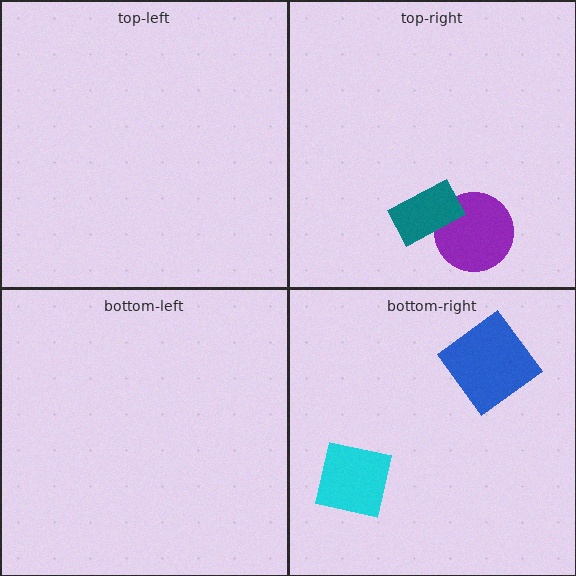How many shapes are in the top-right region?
2.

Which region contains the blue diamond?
The bottom-right region.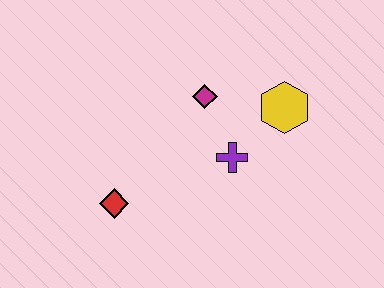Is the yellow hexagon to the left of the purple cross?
No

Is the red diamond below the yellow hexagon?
Yes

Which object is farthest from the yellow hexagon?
The red diamond is farthest from the yellow hexagon.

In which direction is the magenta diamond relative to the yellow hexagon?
The magenta diamond is to the left of the yellow hexagon.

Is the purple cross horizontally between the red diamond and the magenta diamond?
No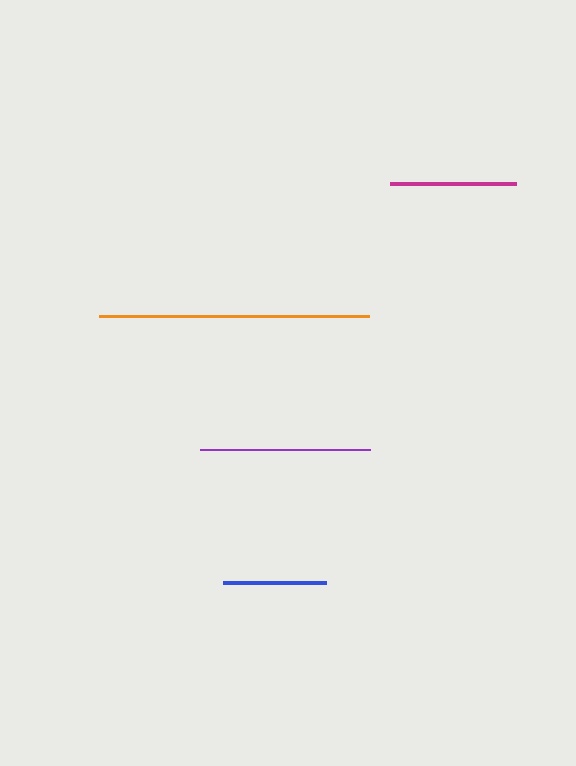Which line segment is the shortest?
The blue line is the shortest at approximately 103 pixels.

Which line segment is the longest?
The orange line is the longest at approximately 270 pixels.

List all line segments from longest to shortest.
From longest to shortest: orange, purple, magenta, blue.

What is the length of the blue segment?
The blue segment is approximately 103 pixels long.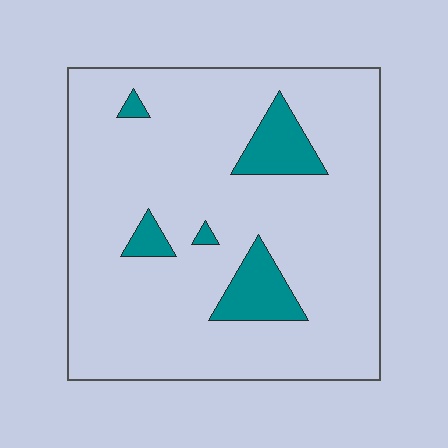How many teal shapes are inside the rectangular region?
5.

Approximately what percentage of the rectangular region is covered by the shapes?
Approximately 10%.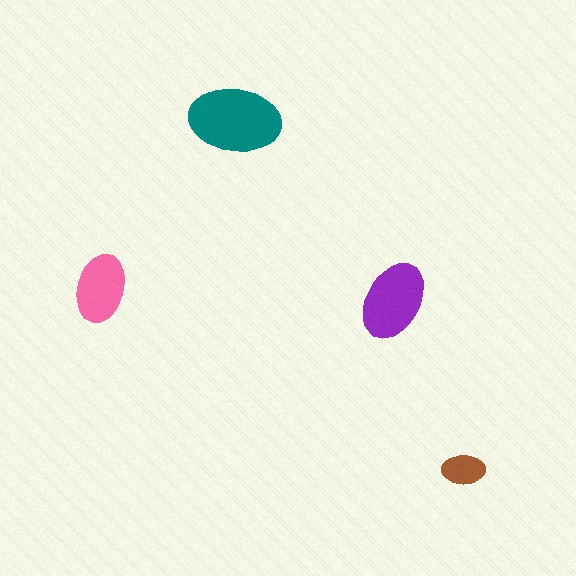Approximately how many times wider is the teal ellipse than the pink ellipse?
About 1.5 times wider.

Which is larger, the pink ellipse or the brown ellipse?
The pink one.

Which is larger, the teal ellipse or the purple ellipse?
The teal one.